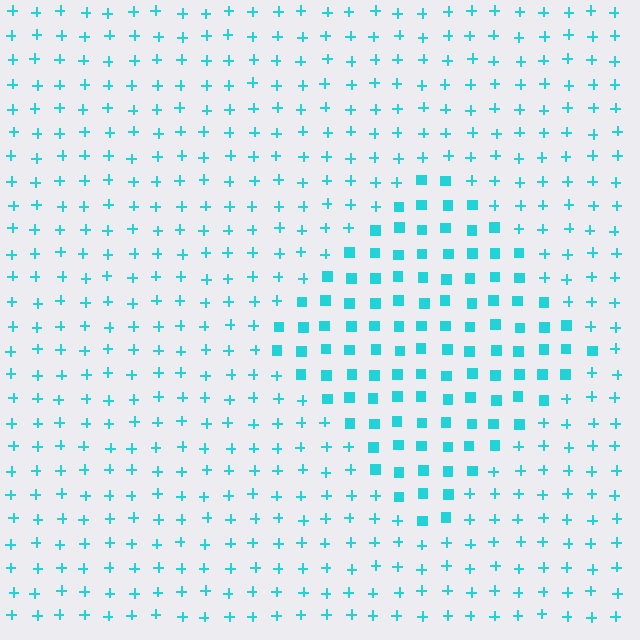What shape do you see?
I see a diamond.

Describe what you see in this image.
The image is filled with small cyan elements arranged in a uniform grid. A diamond-shaped region contains squares, while the surrounding area contains plus signs. The boundary is defined purely by the change in element shape.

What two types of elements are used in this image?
The image uses squares inside the diamond region and plus signs outside it.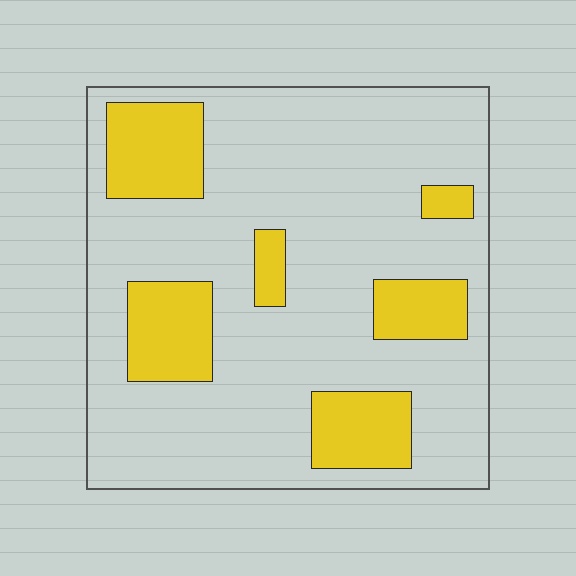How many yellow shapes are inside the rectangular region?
6.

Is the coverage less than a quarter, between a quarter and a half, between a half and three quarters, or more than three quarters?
Less than a quarter.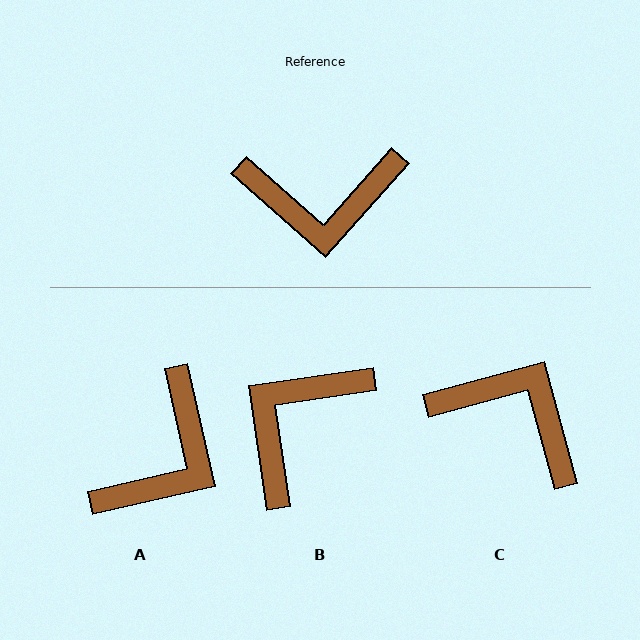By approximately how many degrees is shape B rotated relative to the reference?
Approximately 130 degrees clockwise.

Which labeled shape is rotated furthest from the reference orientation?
C, about 147 degrees away.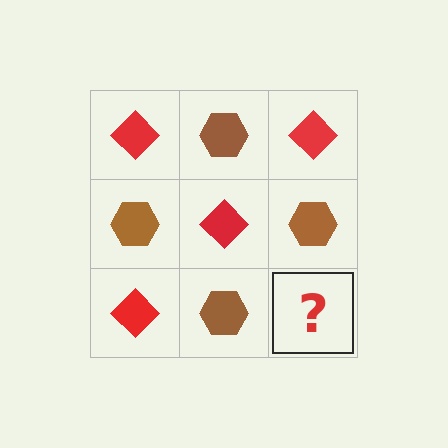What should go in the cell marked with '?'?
The missing cell should contain a red diamond.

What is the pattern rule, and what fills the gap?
The rule is that it alternates red diamond and brown hexagon in a checkerboard pattern. The gap should be filled with a red diamond.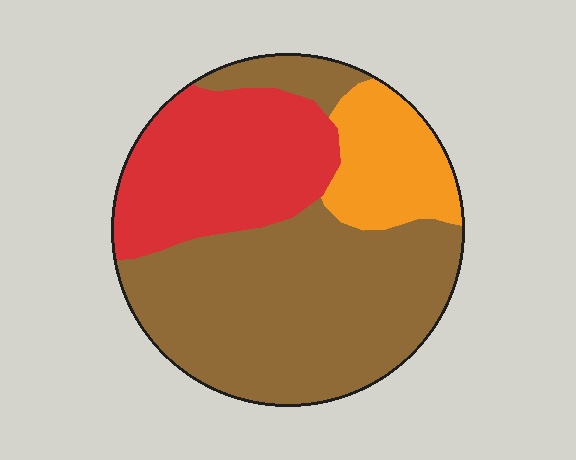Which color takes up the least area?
Orange, at roughly 15%.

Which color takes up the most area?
Brown, at roughly 55%.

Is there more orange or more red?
Red.